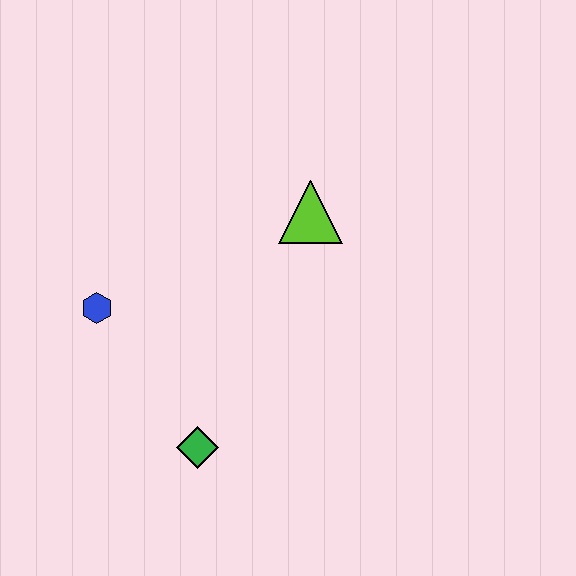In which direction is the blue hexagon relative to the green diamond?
The blue hexagon is above the green diamond.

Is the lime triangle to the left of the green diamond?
No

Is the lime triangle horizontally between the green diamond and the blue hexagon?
No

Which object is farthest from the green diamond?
The lime triangle is farthest from the green diamond.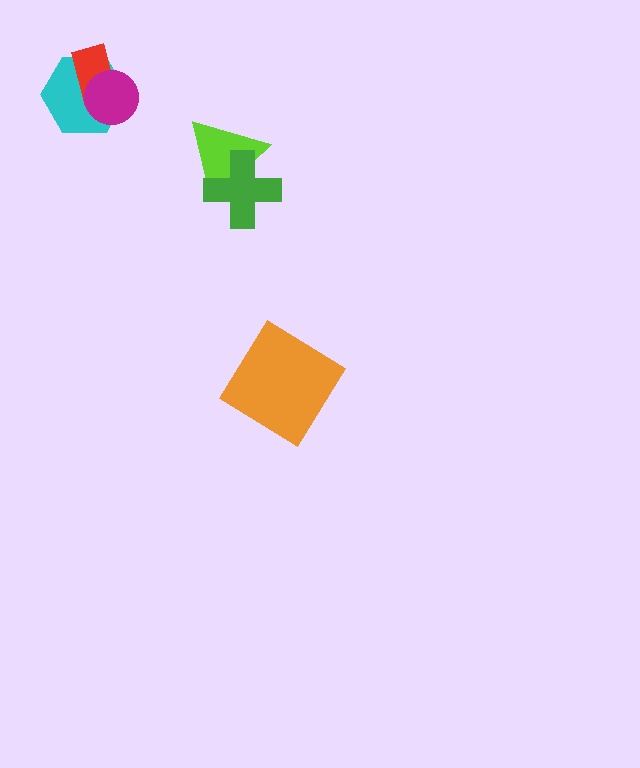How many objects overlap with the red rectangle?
2 objects overlap with the red rectangle.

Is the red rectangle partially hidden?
Yes, it is partially covered by another shape.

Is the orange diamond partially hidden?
No, no other shape covers it.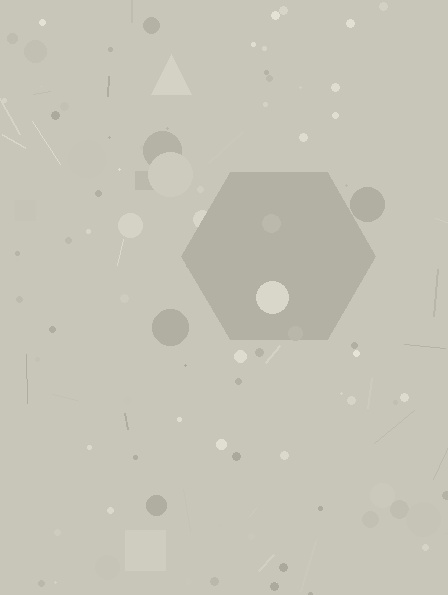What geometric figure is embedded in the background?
A hexagon is embedded in the background.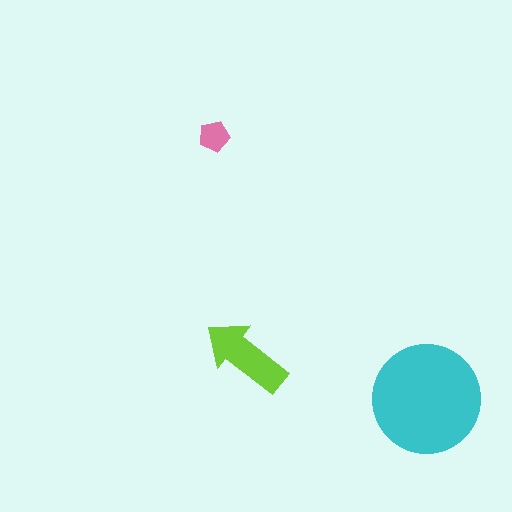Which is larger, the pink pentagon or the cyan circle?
The cyan circle.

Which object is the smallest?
The pink pentagon.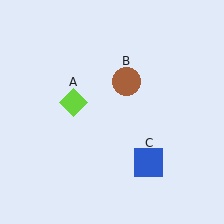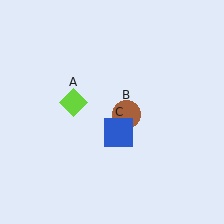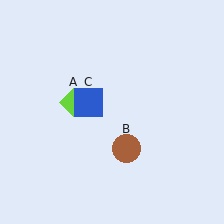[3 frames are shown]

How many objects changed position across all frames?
2 objects changed position: brown circle (object B), blue square (object C).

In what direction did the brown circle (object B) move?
The brown circle (object B) moved down.